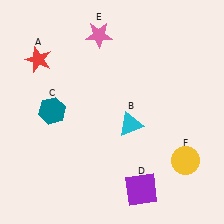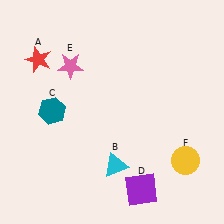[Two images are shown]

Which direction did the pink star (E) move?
The pink star (E) moved down.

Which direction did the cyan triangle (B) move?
The cyan triangle (B) moved down.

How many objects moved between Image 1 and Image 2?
2 objects moved between the two images.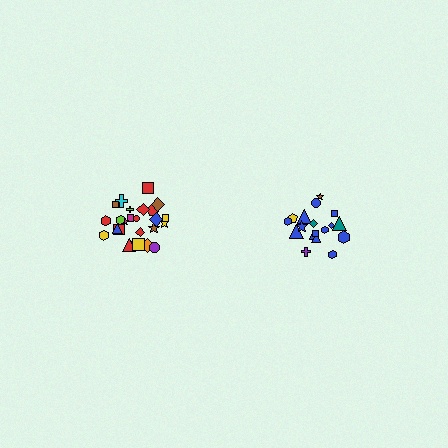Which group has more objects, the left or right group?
The left group.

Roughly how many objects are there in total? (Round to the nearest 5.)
Roughly 45 objects in total.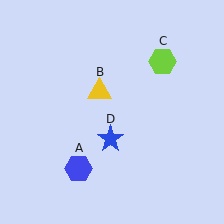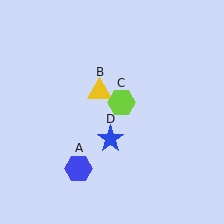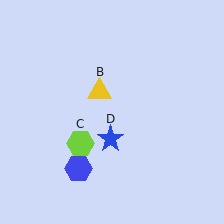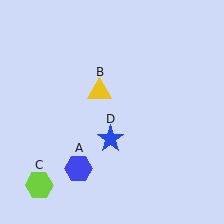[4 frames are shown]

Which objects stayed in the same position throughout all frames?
Blue hexagon (object A) and yellow triangle (object B) and blue star (object D) remained stationary.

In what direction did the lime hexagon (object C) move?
The lime hexagon (object C) moved down and to the left.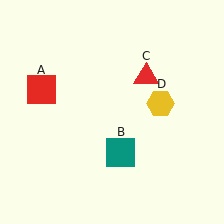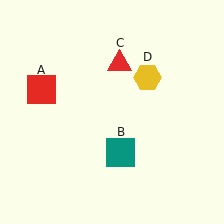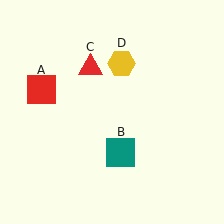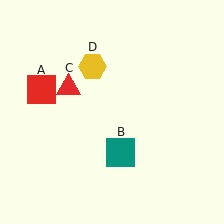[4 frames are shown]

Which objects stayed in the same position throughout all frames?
Red square (object A) and teal square (object B) remained stationary.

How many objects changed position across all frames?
2 objects changed position: red triangle (object C), yellow hexagon (object D).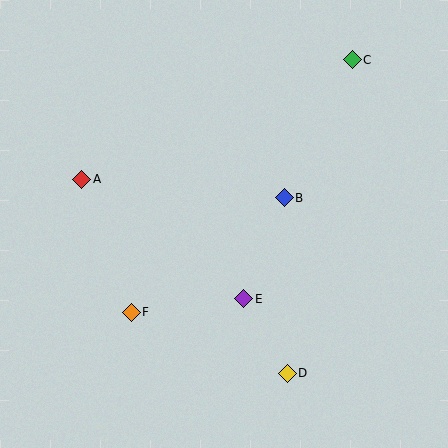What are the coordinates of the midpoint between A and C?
The midpoint between A and C is at (217, 120).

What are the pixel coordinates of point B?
Point B is at (284, 198).